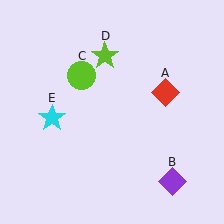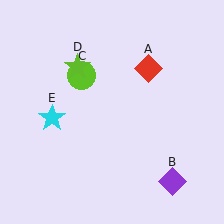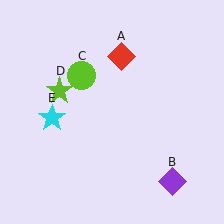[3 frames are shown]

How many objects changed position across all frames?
2 objects changed position: red diamond (object A), lime star (object D).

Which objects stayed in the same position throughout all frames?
Purple diamond (object B) and lime circle (object C) and cyan star (object E) remained stationary.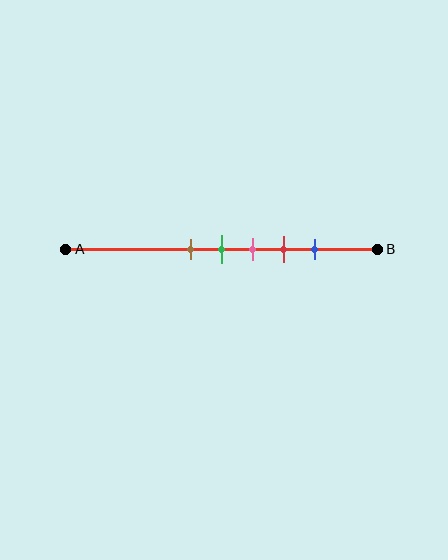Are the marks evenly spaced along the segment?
Yes, the marks are approximately evenly spaced.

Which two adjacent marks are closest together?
The brown and green marks are the closest adjacent pair.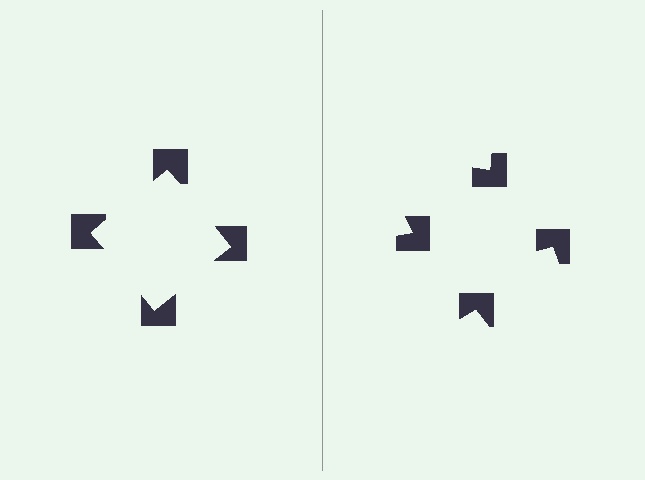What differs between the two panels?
The notched squares are positioned identically on both sides; only the wedge orientations differ. On the left they align to a square; on the right they are misaligned.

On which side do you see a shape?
An illusory square appears on the left side. On the right side the wedge cuts are rotated, so no coherent shape forms.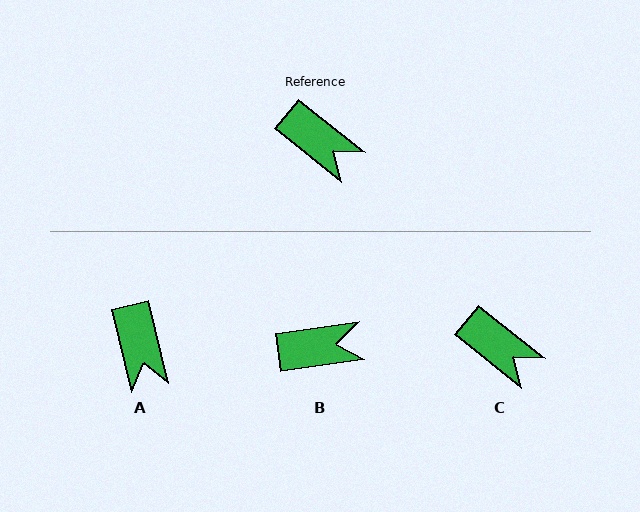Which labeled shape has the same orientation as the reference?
C.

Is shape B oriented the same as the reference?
No, it is off by about 47 degrees.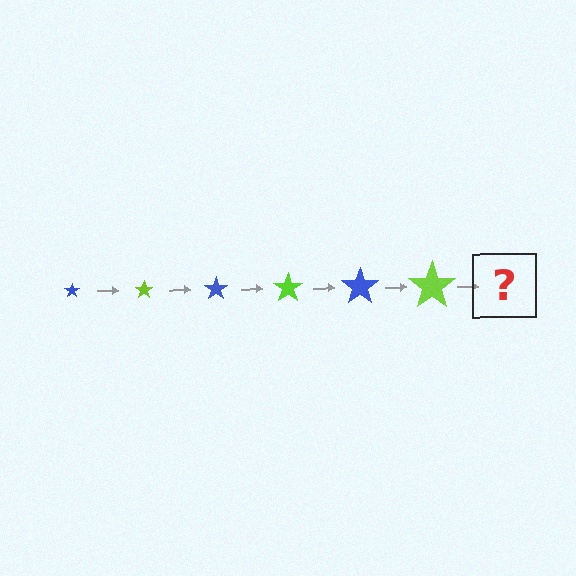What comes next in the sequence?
The next element should be a blue star, larger than the previous one.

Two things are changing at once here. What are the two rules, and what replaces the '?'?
The two rules are that the star grows larger each step and the color cycles through blue and lime. The '?' should be a blue star, larger than the previous one.